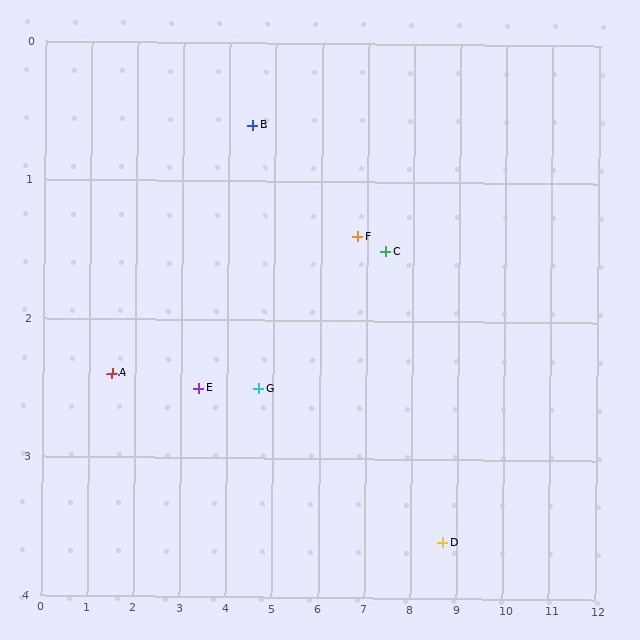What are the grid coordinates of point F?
Point F is at approximately (6.8, 1.4).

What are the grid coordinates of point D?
Point D is at approximately (8.7, 3.6).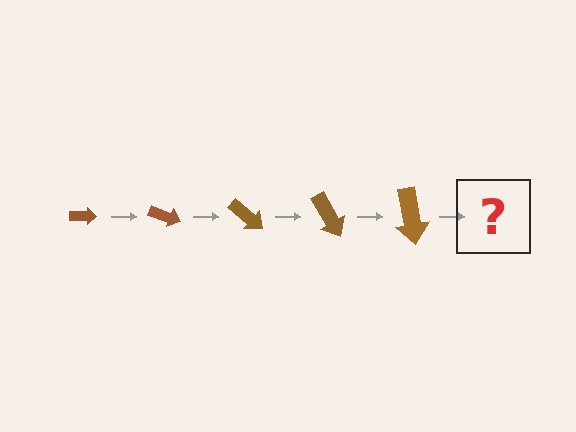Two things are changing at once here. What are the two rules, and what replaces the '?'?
The two rules are that the arrow grows larger each step and it rotates 20 degrees each step. The '?' should be an arrow, larger than the previous one and rotated 100 degrees from the start.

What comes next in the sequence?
The next element should be an arrow, larger than the previous one and rotated 100 degrees from the start.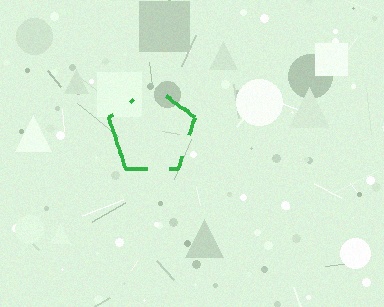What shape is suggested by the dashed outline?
The dashed outline suggests a pentagon.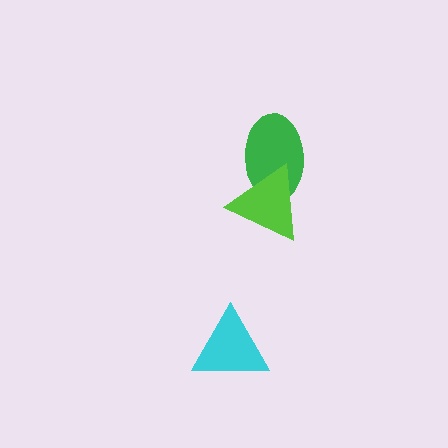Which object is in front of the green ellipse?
The lime triangle is in front of the green ellipse.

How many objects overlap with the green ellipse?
1 object overlaps with the green ellipse.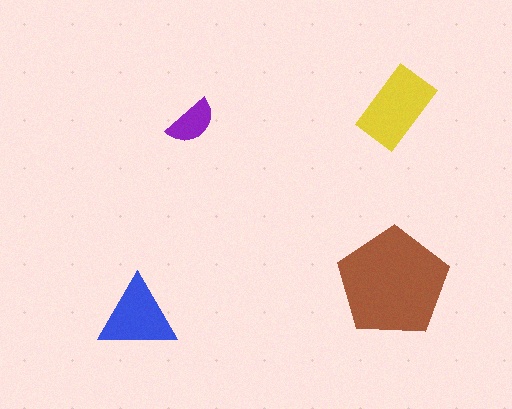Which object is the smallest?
The purple semicircle.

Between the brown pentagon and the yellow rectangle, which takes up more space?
The brown pentagon.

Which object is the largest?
The brown pentagon.